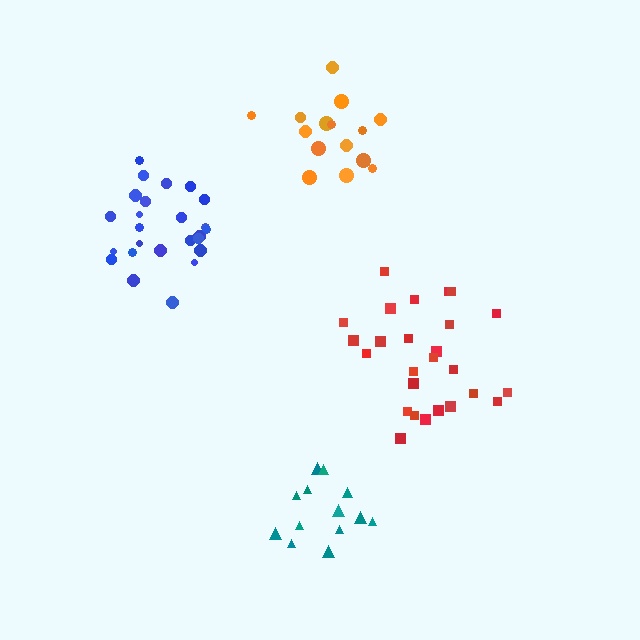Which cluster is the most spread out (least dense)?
Teal.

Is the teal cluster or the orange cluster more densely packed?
Orange.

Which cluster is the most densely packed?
Blue.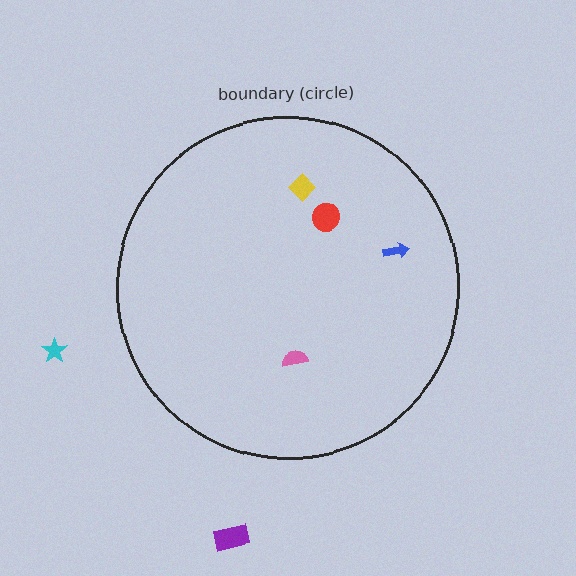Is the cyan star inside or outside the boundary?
Outside.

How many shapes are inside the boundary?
4 inside, 2 outside.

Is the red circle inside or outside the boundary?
Inside.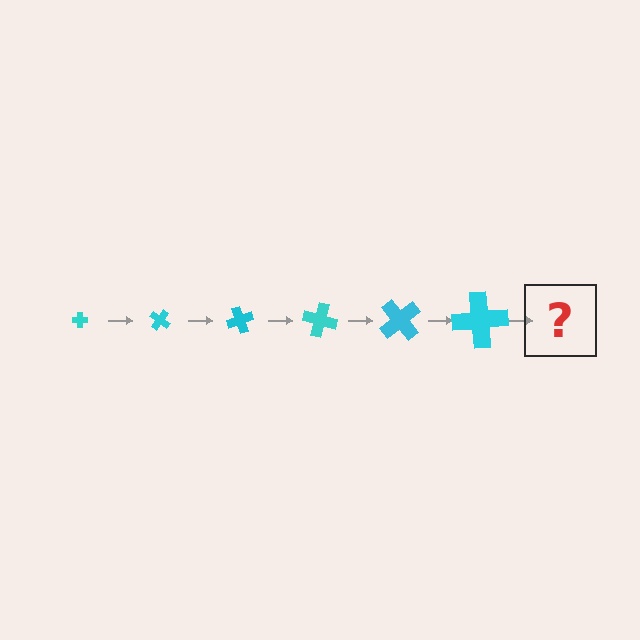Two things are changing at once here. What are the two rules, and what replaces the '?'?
The two rules are that the cross grows larger each step and it rotates 35 degrees each step. The '?' should be a cross, larger than the previous one and rotated 210 degrees from the start.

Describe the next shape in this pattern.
It should be a cross, larger than the previous one and rotated 210 degrees from the start.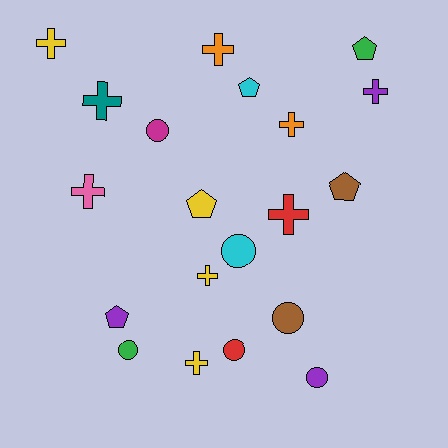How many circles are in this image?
There are 6 circles.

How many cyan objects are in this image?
There are 2 cyan objects.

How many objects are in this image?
There are 20 objects.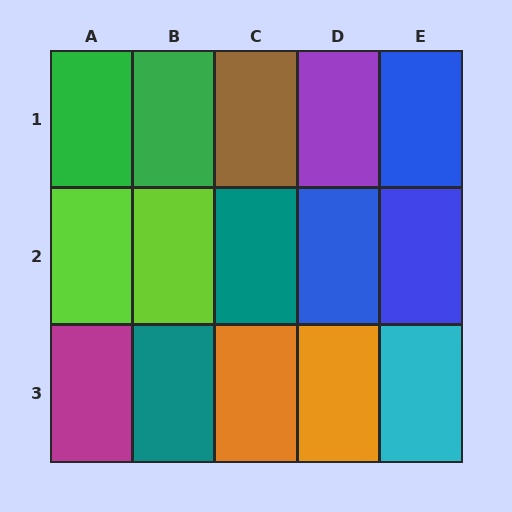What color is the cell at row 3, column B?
Teal.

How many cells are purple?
1 cell is purple.